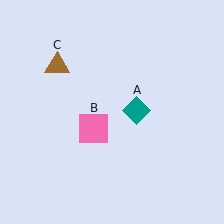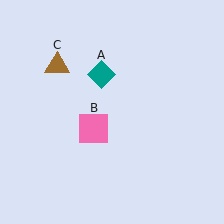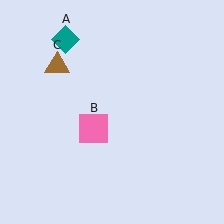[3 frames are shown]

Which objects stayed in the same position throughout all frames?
Pink square (object B) and brown triangle (object C) remained stationary.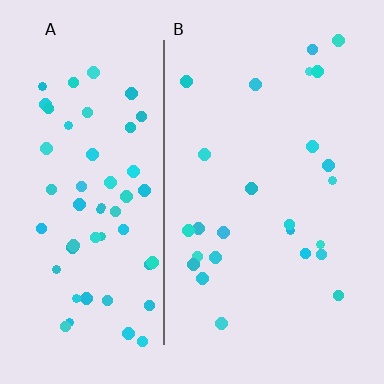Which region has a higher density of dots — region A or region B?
A (the left).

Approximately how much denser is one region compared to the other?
Approximately 2.3× — region A over region B.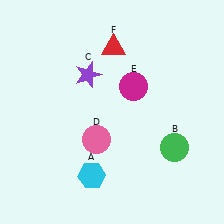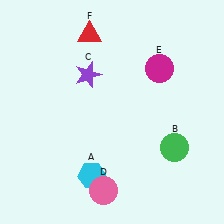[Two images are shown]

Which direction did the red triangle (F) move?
The red triangle (F) moved left.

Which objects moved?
The objects that moved are: the pink circle (D), the magenta circle (E), the red triangle (F).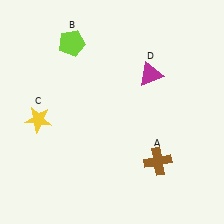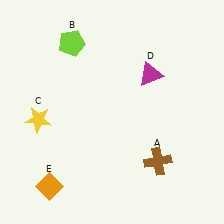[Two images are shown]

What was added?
An orange diamond (E) was added in Image 2.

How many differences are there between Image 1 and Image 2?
There is 1 difference between the two images.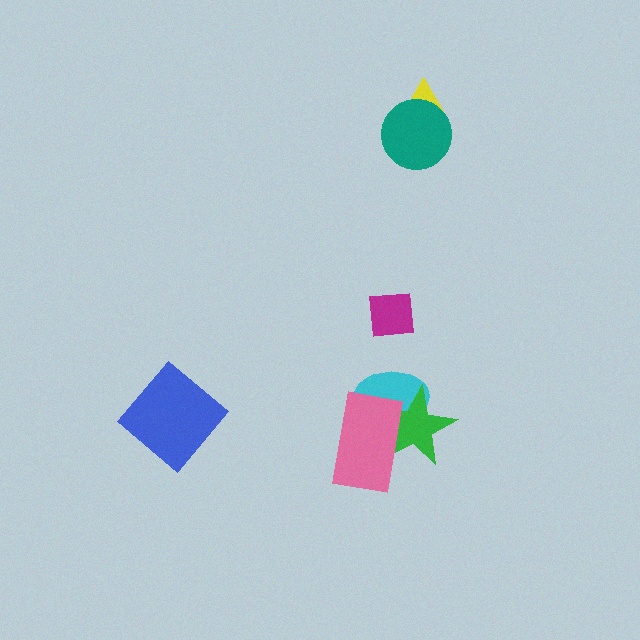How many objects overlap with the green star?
2 objects overlap with the green star.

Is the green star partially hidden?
Yes, it is partially covered by another shape.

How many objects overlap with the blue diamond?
0 objects overlap with the blue diamond.